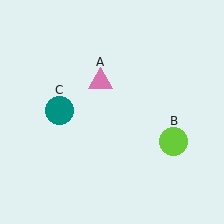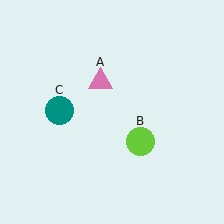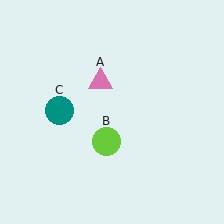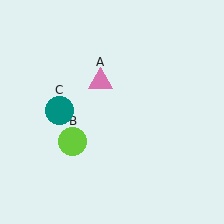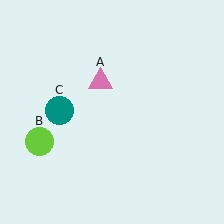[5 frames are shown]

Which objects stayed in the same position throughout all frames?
Pink triangle (object A) and teal circle (object C) remained stationary.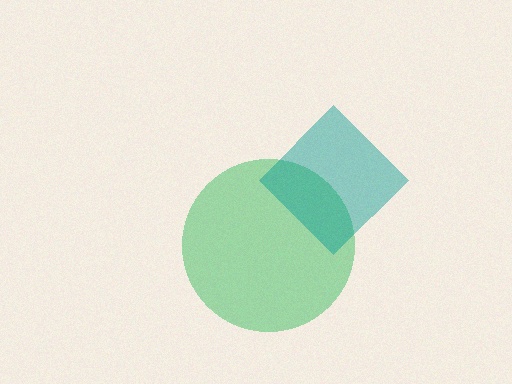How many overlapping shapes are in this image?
There are 2 overlapping shapes in the image.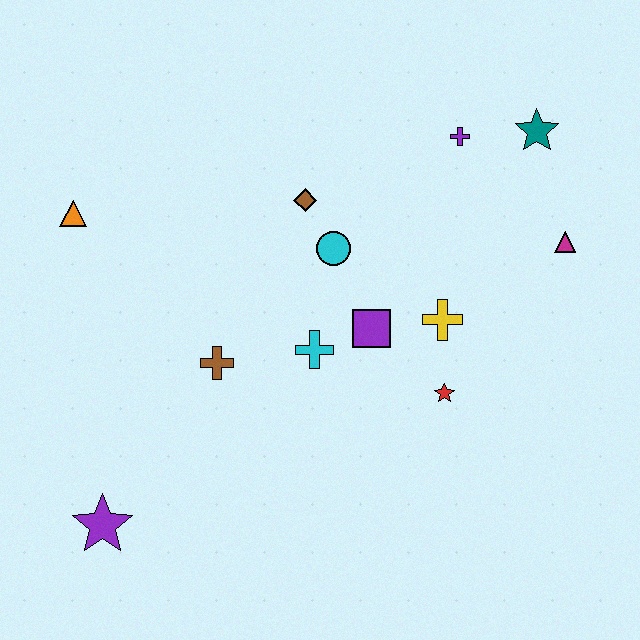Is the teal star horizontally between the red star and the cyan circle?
No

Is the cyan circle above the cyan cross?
Yes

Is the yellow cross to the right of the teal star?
No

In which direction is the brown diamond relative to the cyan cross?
The brown diamond is above the cyan cross.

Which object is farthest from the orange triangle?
The magenta triangle is farthest from the orange triangle.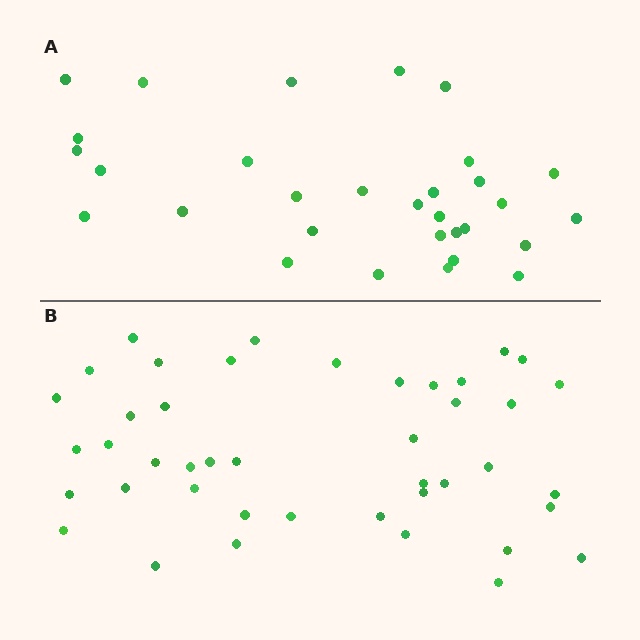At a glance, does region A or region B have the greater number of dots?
Region B (the bottom region) has more dots.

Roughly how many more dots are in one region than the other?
Region B has roughly 12 or so more dots than region A.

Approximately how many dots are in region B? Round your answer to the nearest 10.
About 40 dots. (The exact count is 43, which rounds to 40.)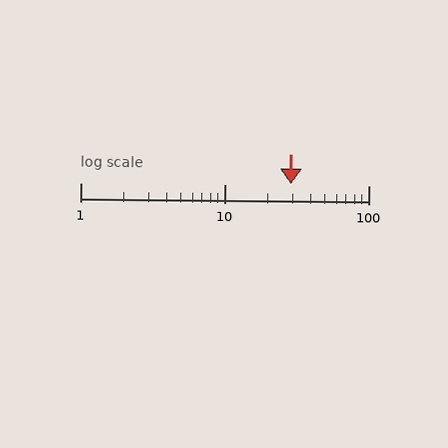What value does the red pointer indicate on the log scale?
The pointer indicates approximately 29.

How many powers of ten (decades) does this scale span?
The scale spans 2 decades, from 1 to 100.